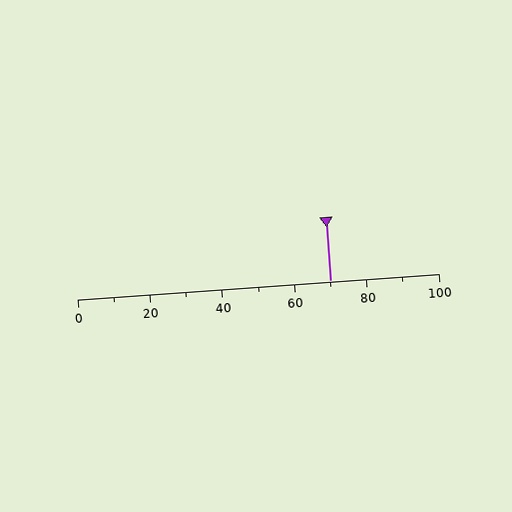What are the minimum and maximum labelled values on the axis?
The axis runs from 0 to 100.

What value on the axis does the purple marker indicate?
The marker indicates approximately 70.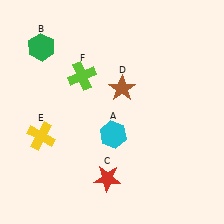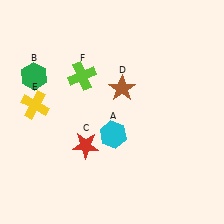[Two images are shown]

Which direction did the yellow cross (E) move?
The yellow cross (E) moved up.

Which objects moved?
The objects that moved are: the green hexagon (B), the red star (C), the yellow cross (E).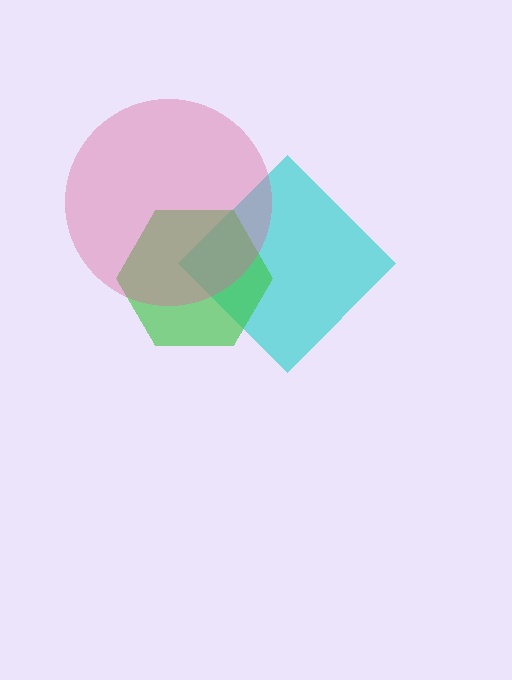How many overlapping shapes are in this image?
There are 3 overlapping shapes in the image.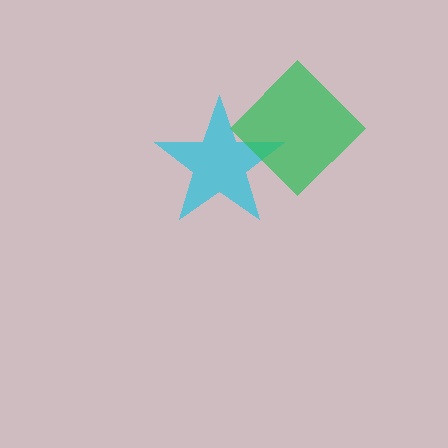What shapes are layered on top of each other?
The layered shapes are: a cyan star, a green diamond.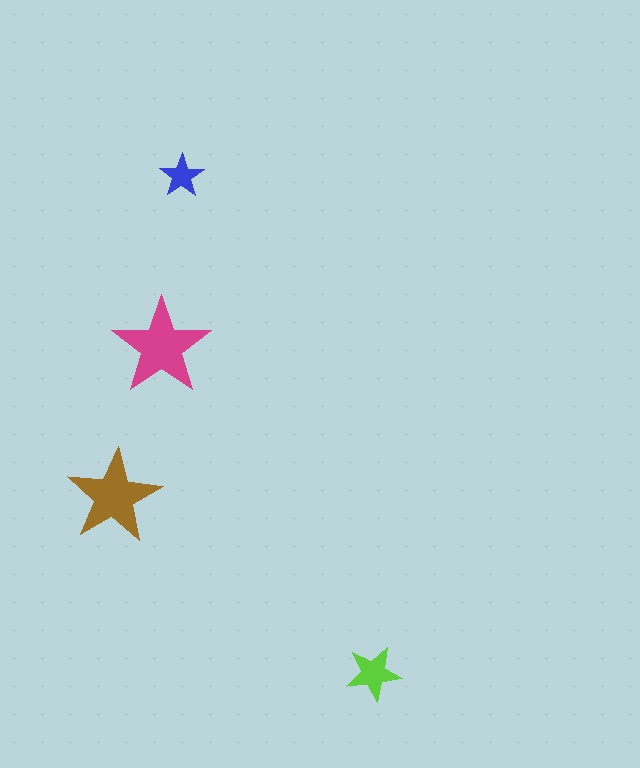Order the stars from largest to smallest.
the magenta one, the brown one, the lime one, the blue one.